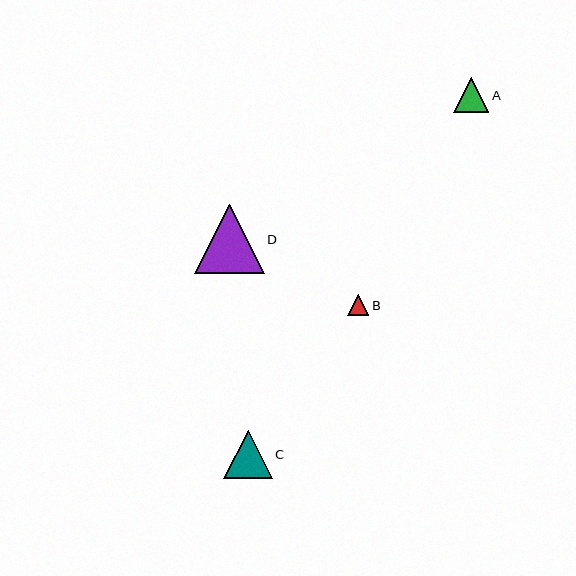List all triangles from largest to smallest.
From largest to smallest: D, C, A, B.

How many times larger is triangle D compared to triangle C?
Triangle D is approximately 1.4 times the size of triangle C.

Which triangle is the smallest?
Triangle B is the smallest with a size of approximately 21 pixels.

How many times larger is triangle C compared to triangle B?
Triangle C is approximately 2.3 times the size of triangle B.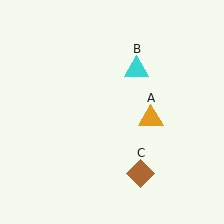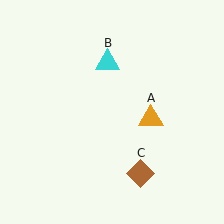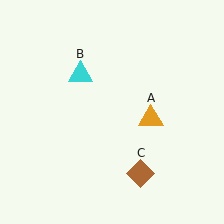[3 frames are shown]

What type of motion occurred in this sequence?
The cyan triangle (object B) rotated counterclockwise around the center of the scene.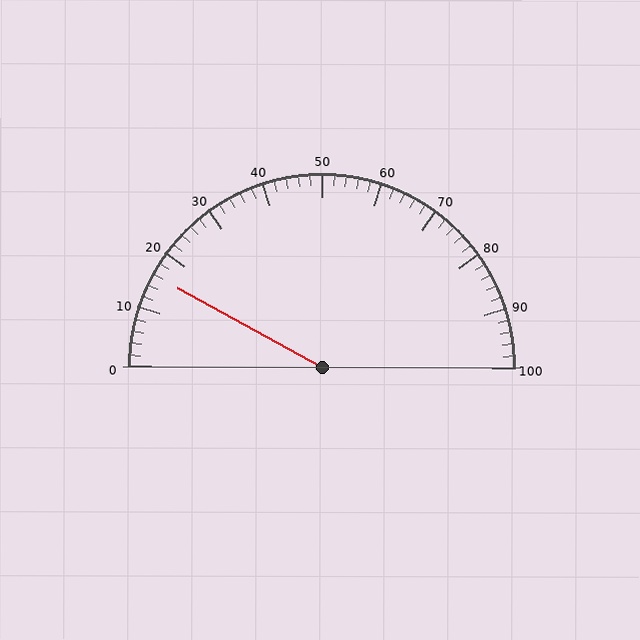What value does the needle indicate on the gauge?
The needle indicates approximately 16.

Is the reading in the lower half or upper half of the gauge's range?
The reading is in the lower half of the range (0 to 100).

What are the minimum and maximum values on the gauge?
The gauge ranges from 0 to 100.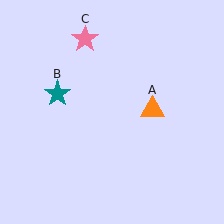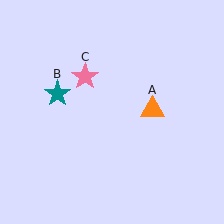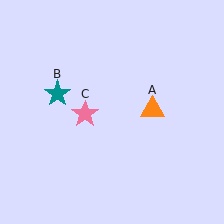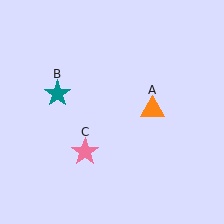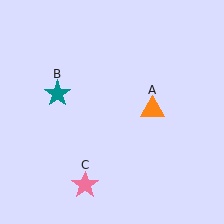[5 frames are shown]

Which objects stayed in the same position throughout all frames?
Orange triangle (object A) and teal star (object B) remained stationary.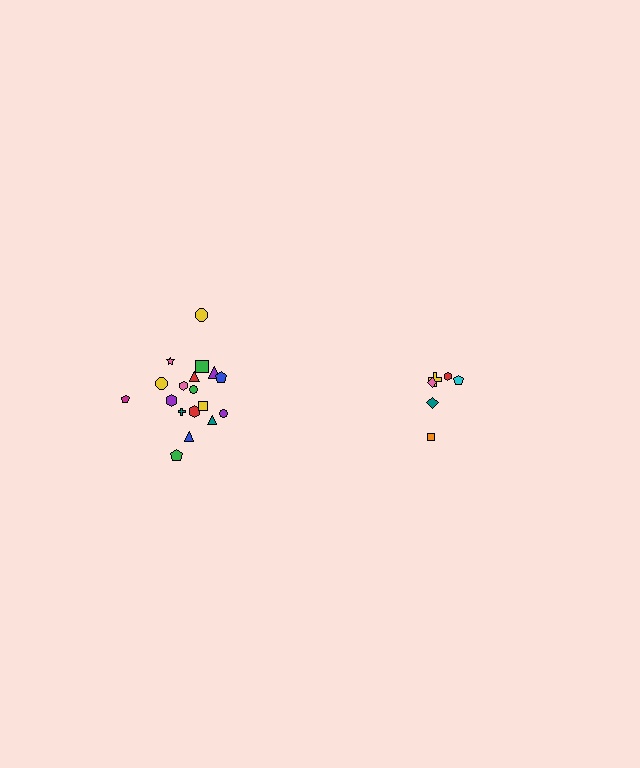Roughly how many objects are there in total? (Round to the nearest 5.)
Roughly 25 objects in total.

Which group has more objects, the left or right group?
The left group.